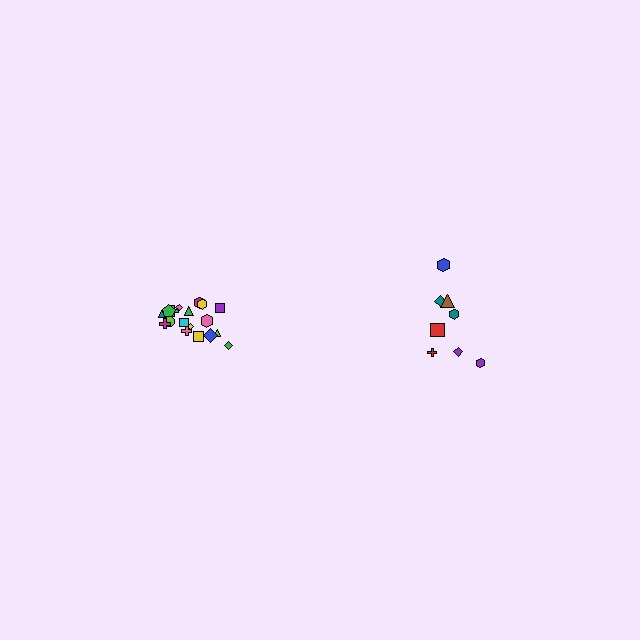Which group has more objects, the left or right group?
The left group.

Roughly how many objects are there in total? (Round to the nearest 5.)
Roughly 25 objects in total.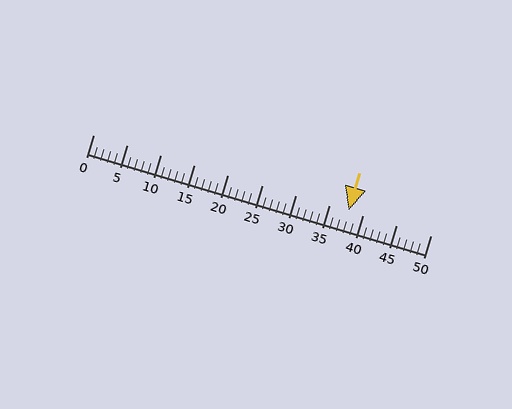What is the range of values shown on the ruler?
The ruler shows values from 0 to 50.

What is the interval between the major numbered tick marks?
The major tick marks are spaced 5 units apart.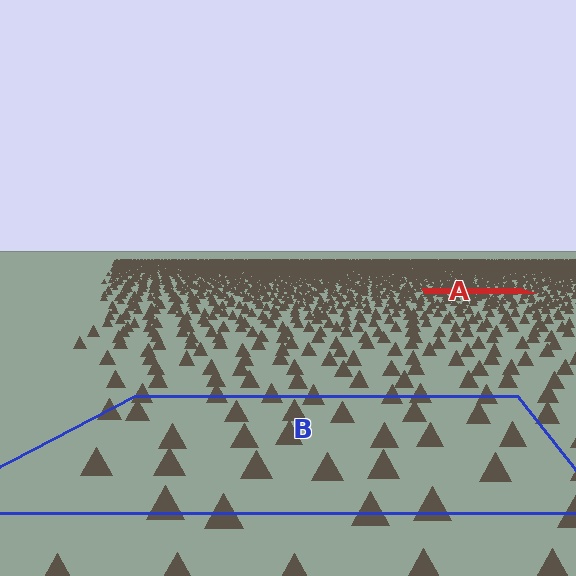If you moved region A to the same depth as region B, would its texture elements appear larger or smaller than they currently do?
They would appear larger. At a closer depth, the same texture elements are projected at a bigger on-screen size.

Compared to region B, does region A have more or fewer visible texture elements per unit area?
Region A has more texture elements per unit area — they are packed more densely because it is farther away.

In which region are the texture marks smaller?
The texture marks are smaller in region A, because it is farther away.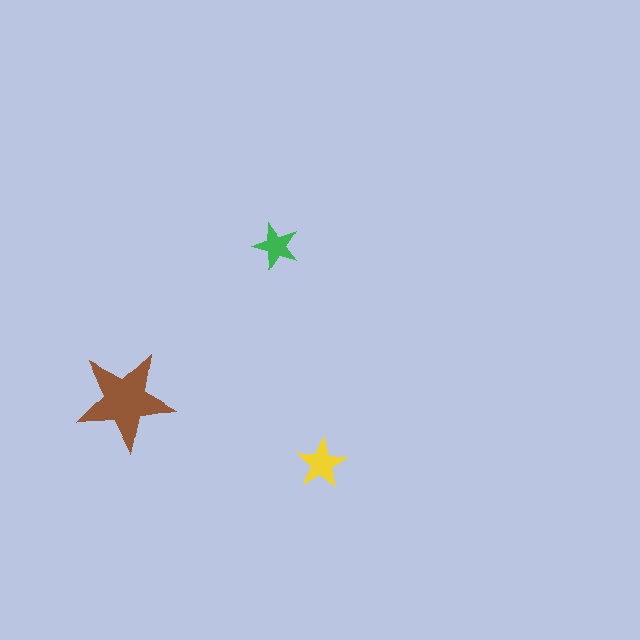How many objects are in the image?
There are 3 objects in the image.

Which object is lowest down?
The yellow star is bottommost.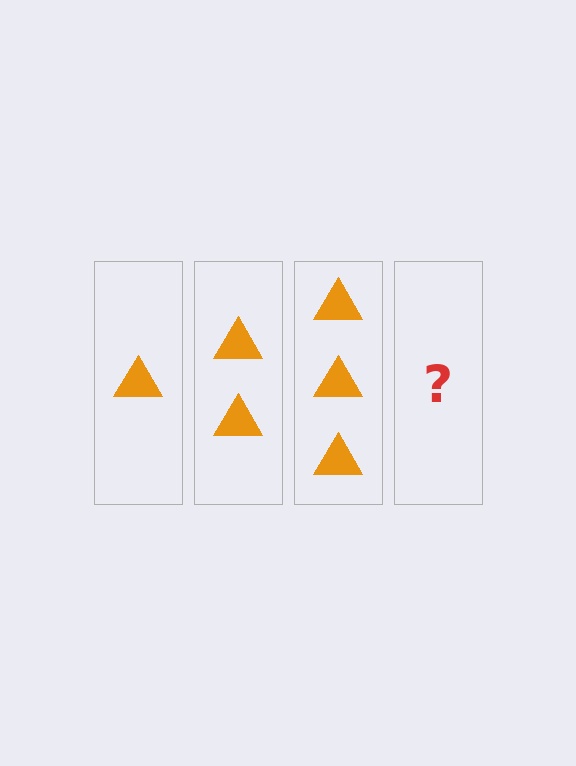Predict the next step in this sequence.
The next step is 4 triangles.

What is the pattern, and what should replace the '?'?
The pattern is that each step adds one more triangle. The '?' should be 4 triangles.